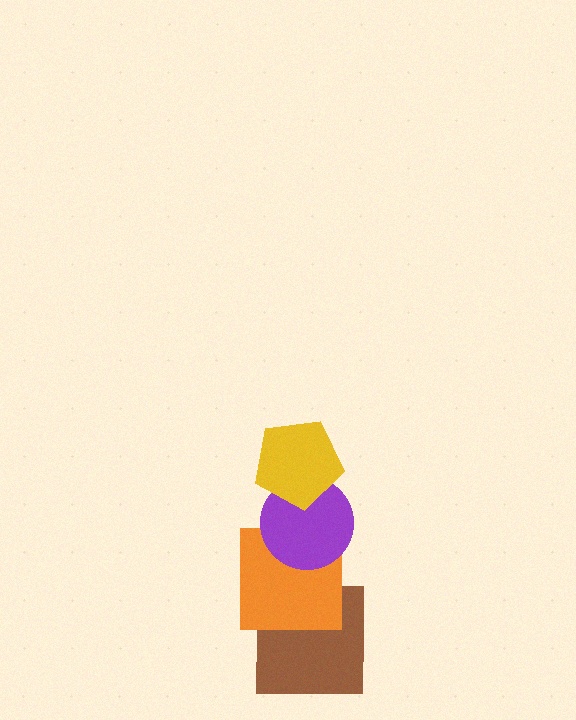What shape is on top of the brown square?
The orange square is on top of the brown square.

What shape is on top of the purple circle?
The yellow pentagon is on top of the purple circle.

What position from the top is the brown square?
The brown square is 4th from the top.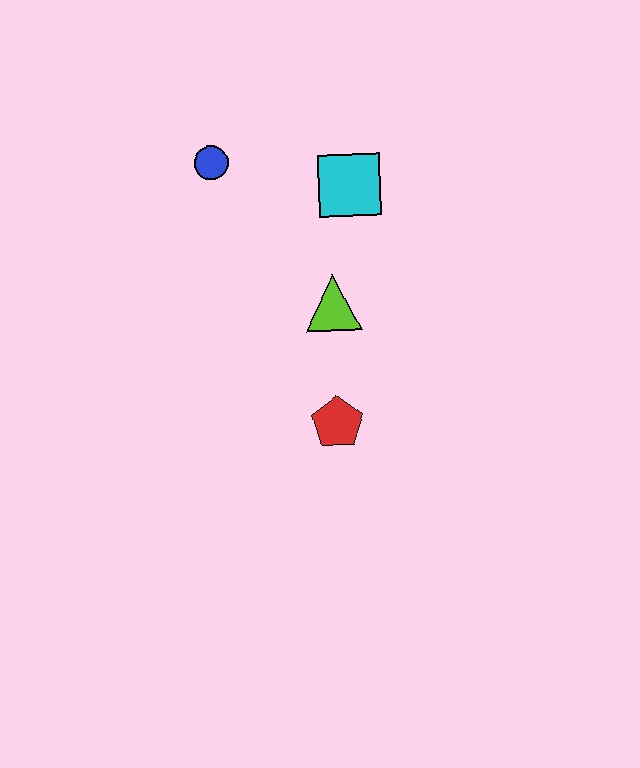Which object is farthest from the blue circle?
The red pentagon is farthest from the blue circle.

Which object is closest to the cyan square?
The lime triangle is closest to the cyan square.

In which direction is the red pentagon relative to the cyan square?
The red pentagon is below the cyan square.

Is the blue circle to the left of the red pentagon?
Yes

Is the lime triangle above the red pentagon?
Yes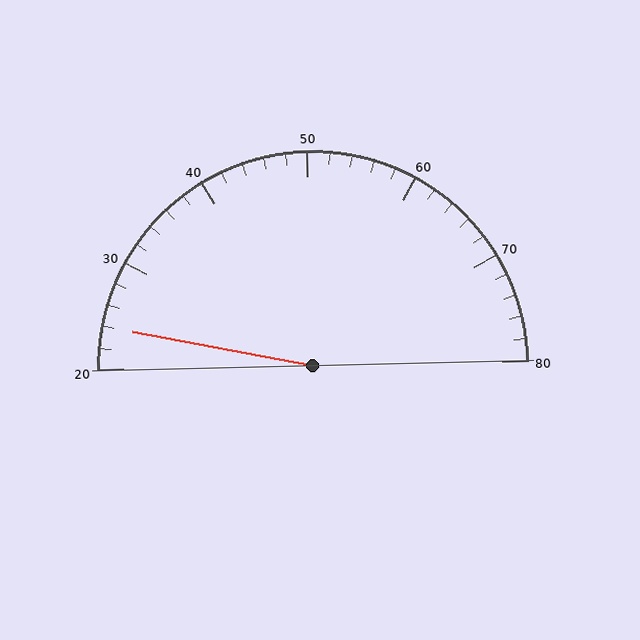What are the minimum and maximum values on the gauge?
The gauge ranges from 20 to 80.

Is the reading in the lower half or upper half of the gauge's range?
The reading is in the lower half of the range (20 to 80).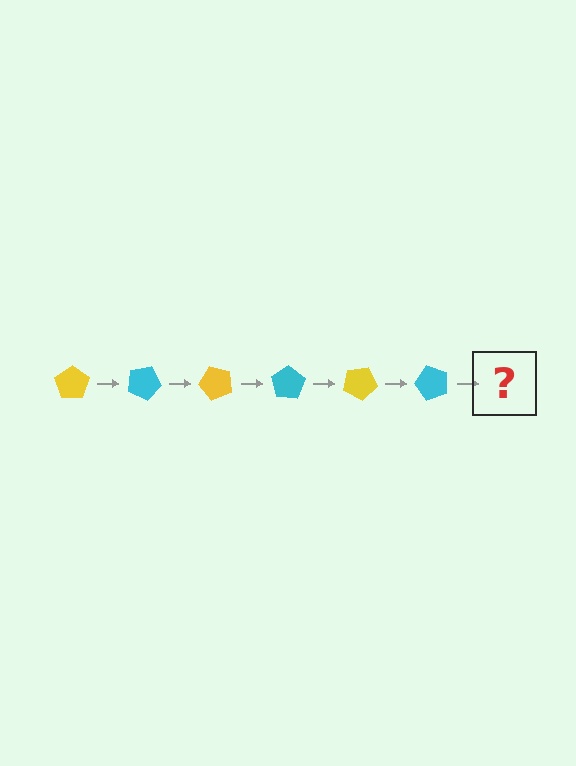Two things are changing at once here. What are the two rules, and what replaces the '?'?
The two rules are that it rotates 25 degrees each step and the color cycles through yellow and cyan. The '?' should be a yellow pentagon, rotated 150 degrees from the start.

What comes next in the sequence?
The next element should be a yellow pentagon, rotated 150 degrees from the start.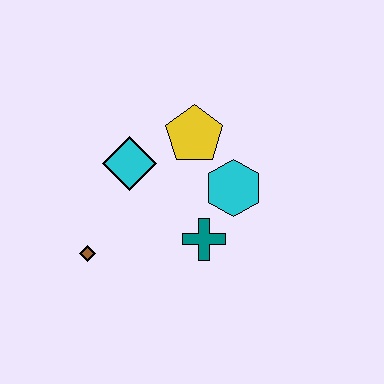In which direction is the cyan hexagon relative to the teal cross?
The cyan hexagon is above the teal cross.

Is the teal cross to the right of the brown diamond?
Yes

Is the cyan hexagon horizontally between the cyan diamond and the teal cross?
No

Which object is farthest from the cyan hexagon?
The brown diamond is farthest from the cyan hexagon.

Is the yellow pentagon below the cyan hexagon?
No